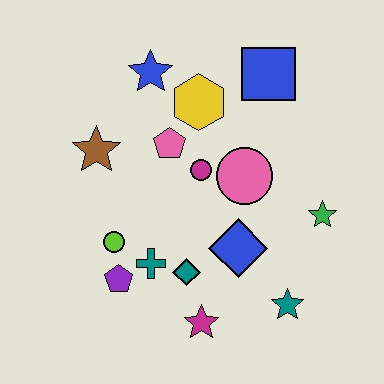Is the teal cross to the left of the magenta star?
Yes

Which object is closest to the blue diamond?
The teal diamond is closest to the blue diamond.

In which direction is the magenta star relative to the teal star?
The magenta star is to the left of the teal star.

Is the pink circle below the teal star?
No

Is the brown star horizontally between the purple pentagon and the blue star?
No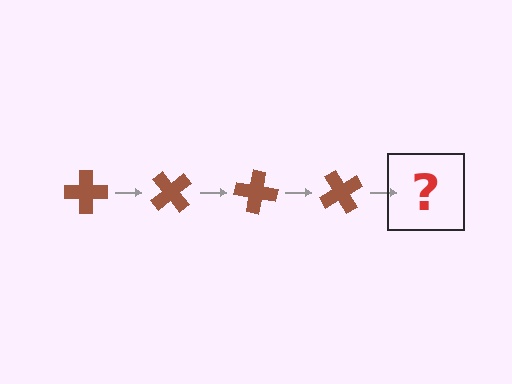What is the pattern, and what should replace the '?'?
The pattern is that the cross rotates 50 degrees each step. The '?' should be a brown cross rotated 200 degrees.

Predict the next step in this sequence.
The next step is a brown cross rotated 200 degrees.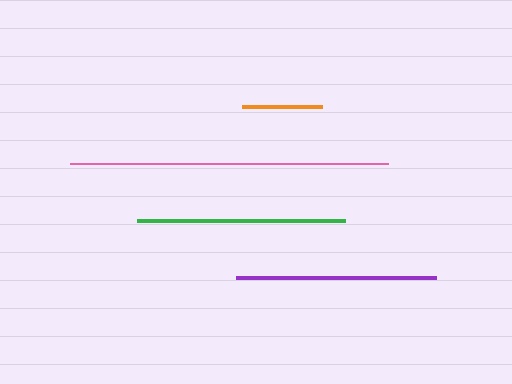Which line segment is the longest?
The pink line is the longest at approximately 318 pixels.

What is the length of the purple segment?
The purple segment is approximately 201 pixels long.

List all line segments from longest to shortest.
From longest to shortest: pink, green, purple, orange.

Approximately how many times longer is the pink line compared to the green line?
The pink line is approximately 1.5 times the length of the green line.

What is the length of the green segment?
The green segment is approximately 209 pixels long.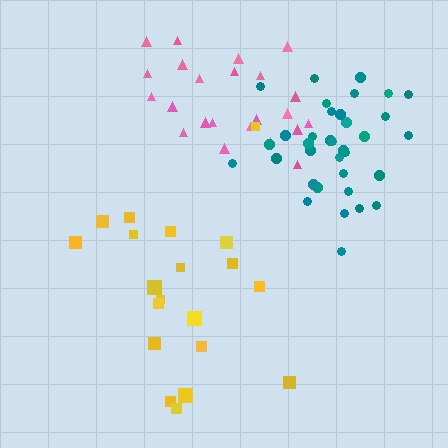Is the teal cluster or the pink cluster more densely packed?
Teal.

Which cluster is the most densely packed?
Teal.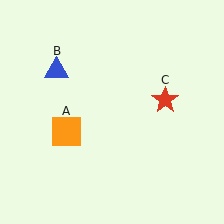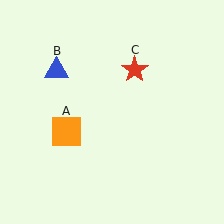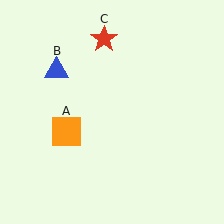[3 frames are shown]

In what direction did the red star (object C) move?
The red star (object C) moved up and to the left.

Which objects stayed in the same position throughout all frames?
Orange square (object A) and blue triangle (object B) remained stationary.